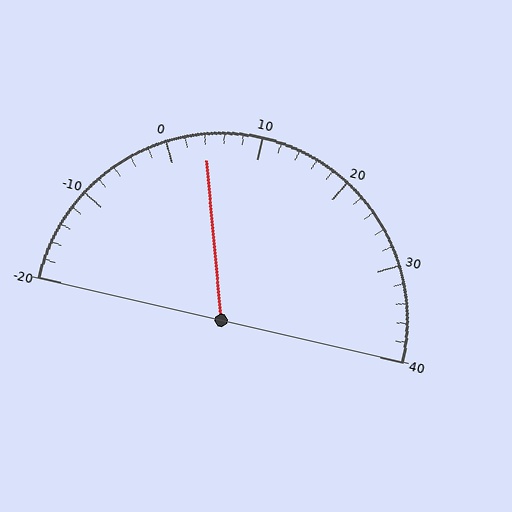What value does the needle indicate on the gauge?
The needle indicates approximately 4.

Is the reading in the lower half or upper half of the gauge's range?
The reading is in the lower half of the range (-20 to 40).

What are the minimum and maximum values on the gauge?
The gauge ranges from -20 to 40.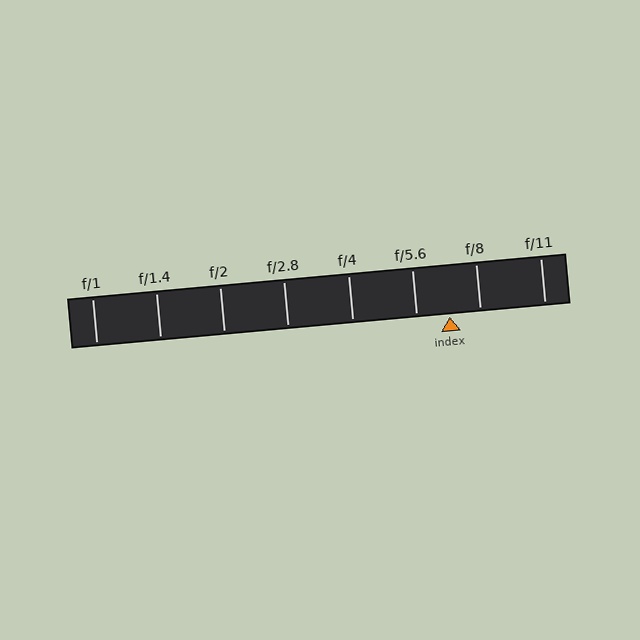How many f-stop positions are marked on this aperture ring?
There are 8 f-stop positions marked.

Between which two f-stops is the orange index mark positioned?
The index mark is between f/5.6 and f/8.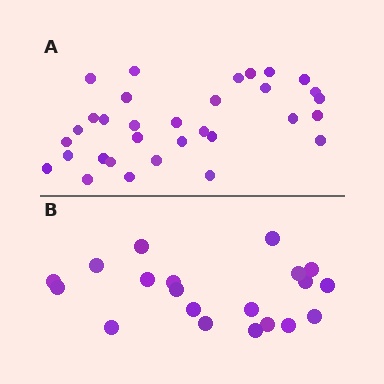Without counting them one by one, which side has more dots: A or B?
Region A (the top region) has more dots.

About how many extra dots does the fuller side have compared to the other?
Region A has roughly 12 or so more dots than region B.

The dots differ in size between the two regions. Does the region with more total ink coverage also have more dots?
No. Region B has more total ink coverage because its dots are larger, but region A actually contains more individual dots. Total area can be misleading — the number of items is what matters here.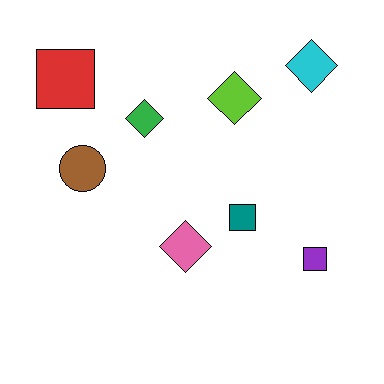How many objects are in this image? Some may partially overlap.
There are 8 objects.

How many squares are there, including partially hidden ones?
There are 3 squares.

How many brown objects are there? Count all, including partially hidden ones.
There is 1 brown object.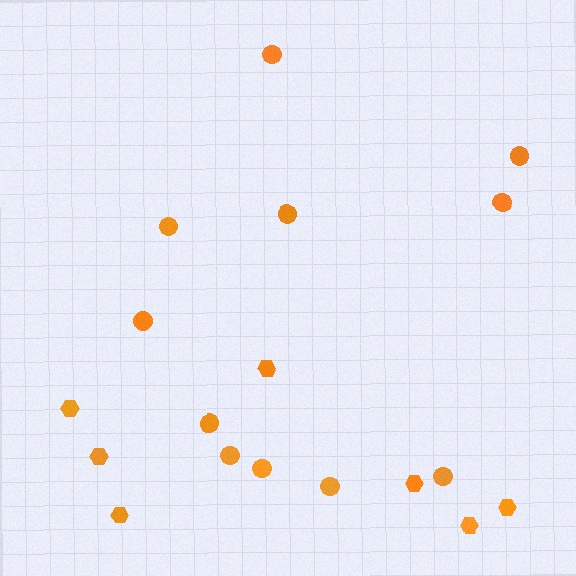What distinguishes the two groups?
There are 2 groups: one group of circles (11) and one group of hexagons (7).